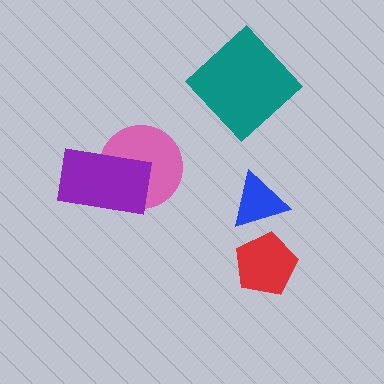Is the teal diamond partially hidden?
No, no other shape covers it.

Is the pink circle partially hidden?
Yes, it is partially covered by another shape.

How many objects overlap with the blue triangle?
0 objects overlap with the blue triangle.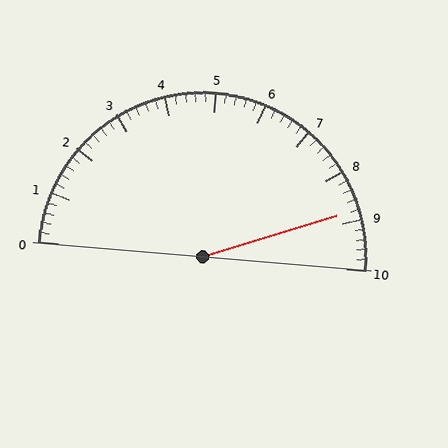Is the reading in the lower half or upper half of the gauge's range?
The reading is in the upper half of the range (0 to 10).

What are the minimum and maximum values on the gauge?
The gauge ranges from 0 to 10.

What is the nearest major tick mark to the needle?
The nearest major tick mark is 9.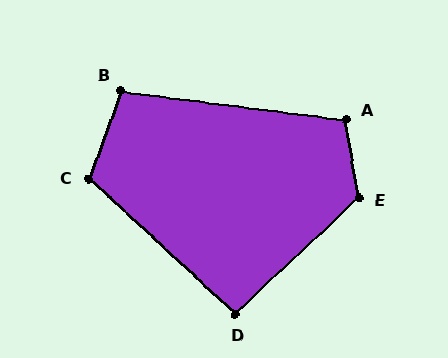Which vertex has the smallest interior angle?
D, at approximately 94 degrees.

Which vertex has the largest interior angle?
E, at approximately 124 degrees.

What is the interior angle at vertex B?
Approximately 103 degrees (obtuse).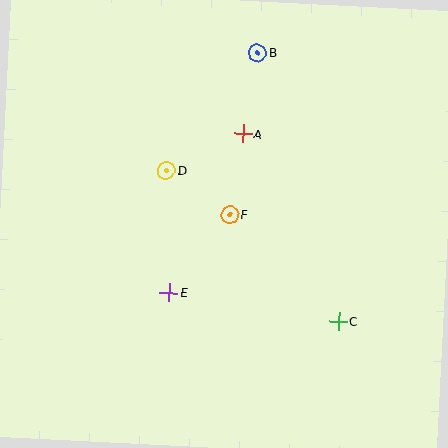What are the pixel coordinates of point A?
Point A is at (243, 134).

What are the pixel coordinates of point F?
Point F is at (230, 214).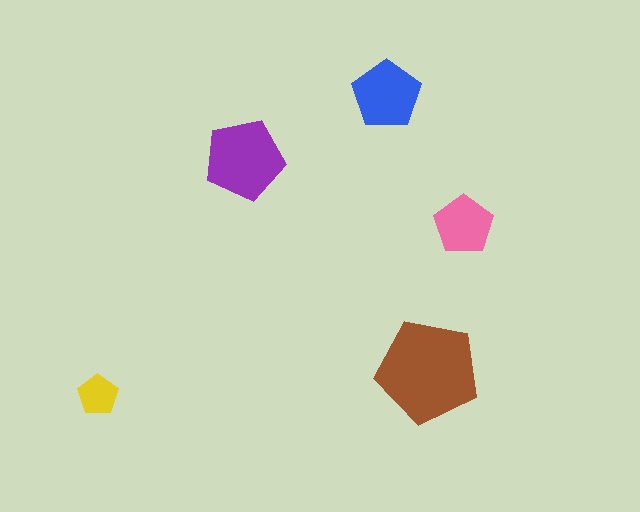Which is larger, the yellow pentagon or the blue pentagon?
The blue one.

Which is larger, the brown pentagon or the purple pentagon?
The brown one.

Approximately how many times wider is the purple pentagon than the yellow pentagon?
About 2 times wider.